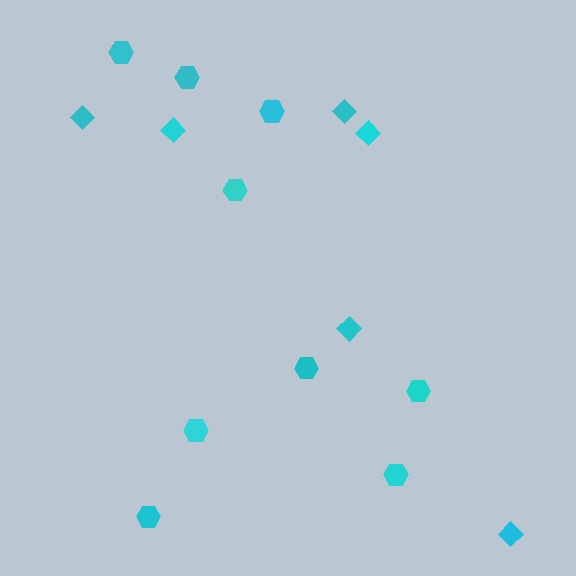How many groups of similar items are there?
There are 2 groups: one group of hexagons (9) and one group of diamonds (6).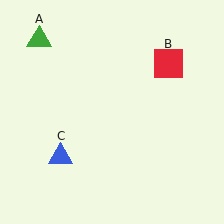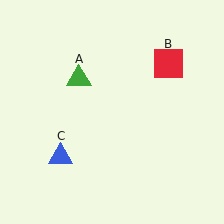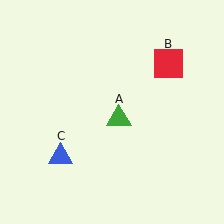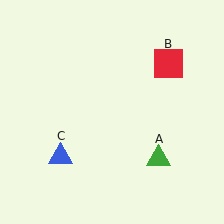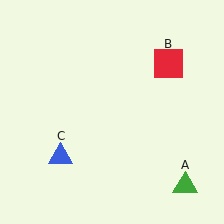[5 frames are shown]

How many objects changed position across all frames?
1 object changed position: green triangle (object A).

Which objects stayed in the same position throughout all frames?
Red square (object B) and blue triangle (object C) remained stationary.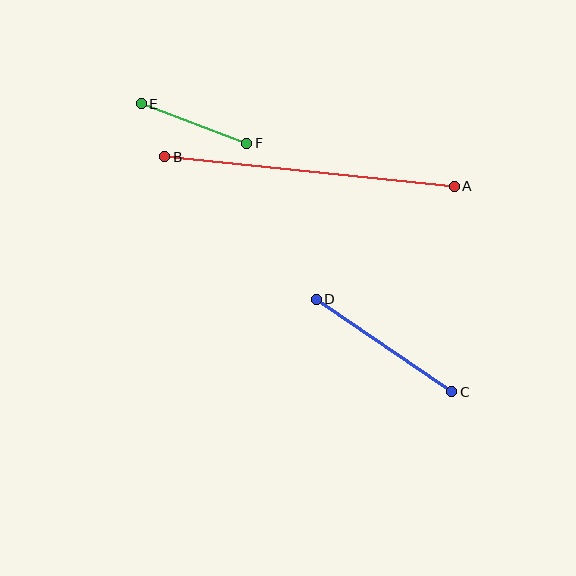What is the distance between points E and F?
The distance is approximately 113 pixels.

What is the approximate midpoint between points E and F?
The midpoint is at approximately (194, 124) pixels.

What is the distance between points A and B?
The distance is approximately 291 pixels.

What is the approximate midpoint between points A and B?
The midpoint is at approximately (310, 172) pixels.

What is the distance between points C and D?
The distance is approximately 164 pixels.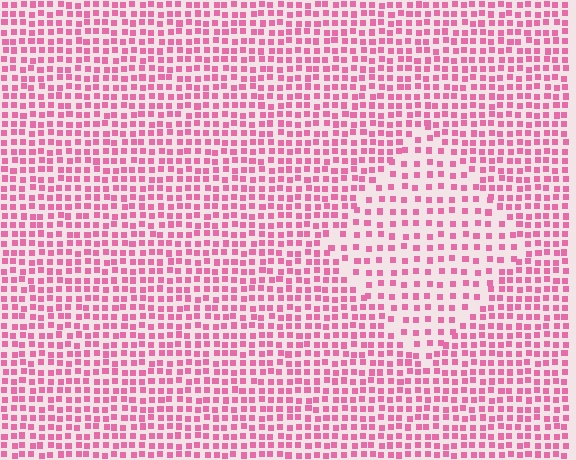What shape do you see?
I see a diamond.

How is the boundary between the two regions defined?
The boundary is defined by a change in element density (approximately 1.7x ratio). All elements are the same color, size, and shape.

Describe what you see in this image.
The image contains small pink elements arranged at two different densities. A diamond-shaped region is visible where the elements are less densely packed than the surrounding area.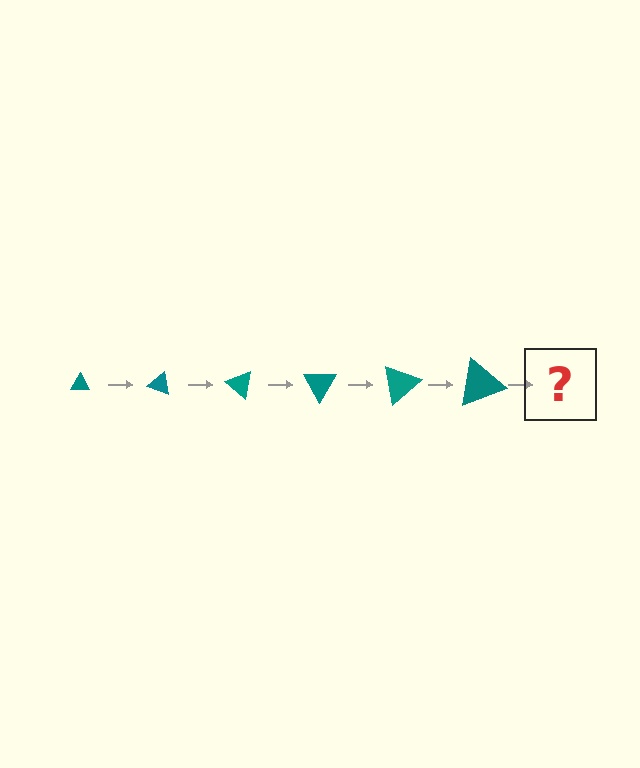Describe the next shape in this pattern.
It should be a triangle, larger than the previous one and rotated 120 degrees from the start.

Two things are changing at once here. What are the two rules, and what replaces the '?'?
The two rules are that the triangle grows larger each step and it rotates 20 degrees each step. The '?' should be a triangle, larger than the previous one and rotated 120 degrees from the start.